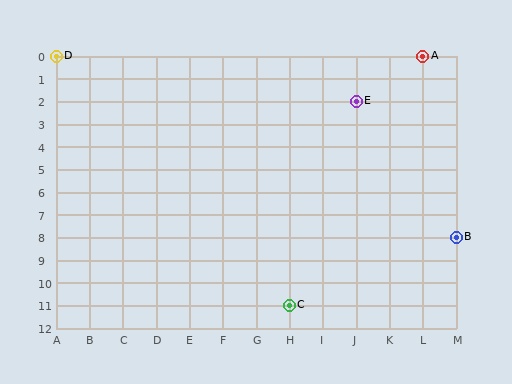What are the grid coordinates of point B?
Point B is at grid coordinates (M, 8).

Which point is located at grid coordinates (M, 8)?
Point B is at (M, 8).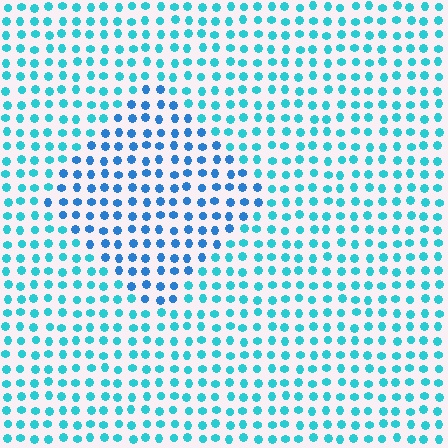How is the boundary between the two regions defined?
The boundary is defined purely by a slight shift in hue (about 28 degrees). Spacing, size, and orientation are identical on both sides.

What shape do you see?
I see a diamond.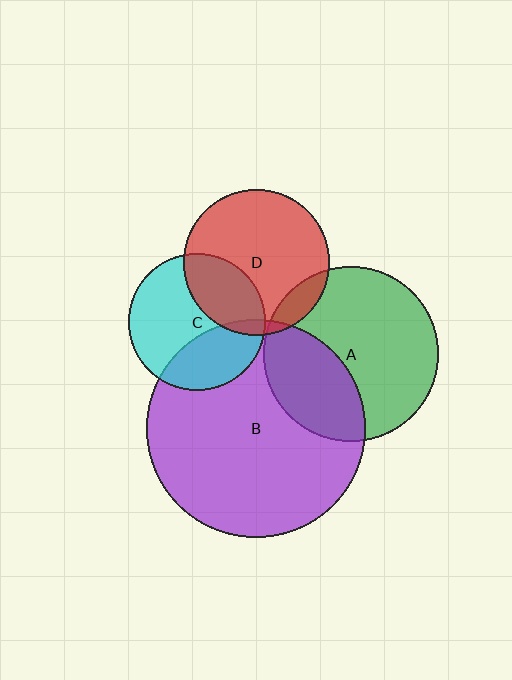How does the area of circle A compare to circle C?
Approximately 1.6 times.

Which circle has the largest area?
Circle B (purple).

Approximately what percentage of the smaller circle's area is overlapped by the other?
Approximately 35%.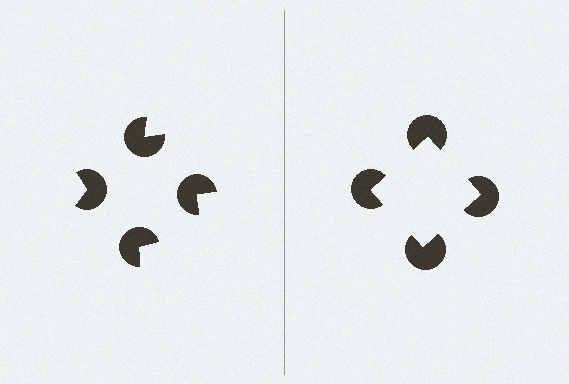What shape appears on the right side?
An illusory square.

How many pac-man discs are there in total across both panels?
8 — 4 on each side.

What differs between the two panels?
The pac-man discs are positioned identically on both sides; only the wedge orientations differ. On the right they align to a square; on the left they are misaligned.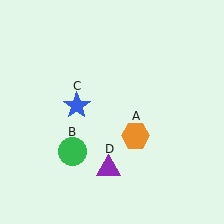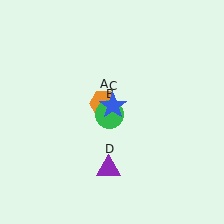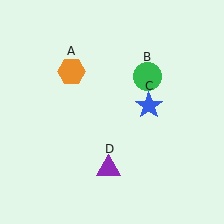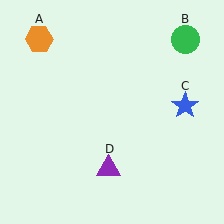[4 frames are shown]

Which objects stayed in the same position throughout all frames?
Purple triangle (object D) remained stationary.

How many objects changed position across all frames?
3 objects changed position: orange hexagon (object A), green circle (object B), blue star (object C).